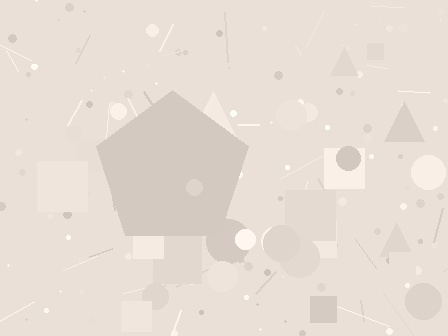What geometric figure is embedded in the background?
A pentagon is embedded in the background.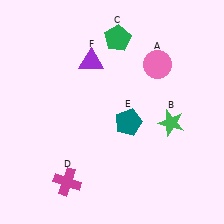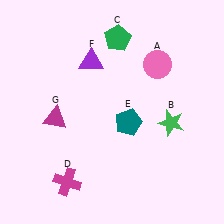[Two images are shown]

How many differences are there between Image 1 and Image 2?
There is 1 difference between the two images.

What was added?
A magenta triangle (G) was added in Image 2.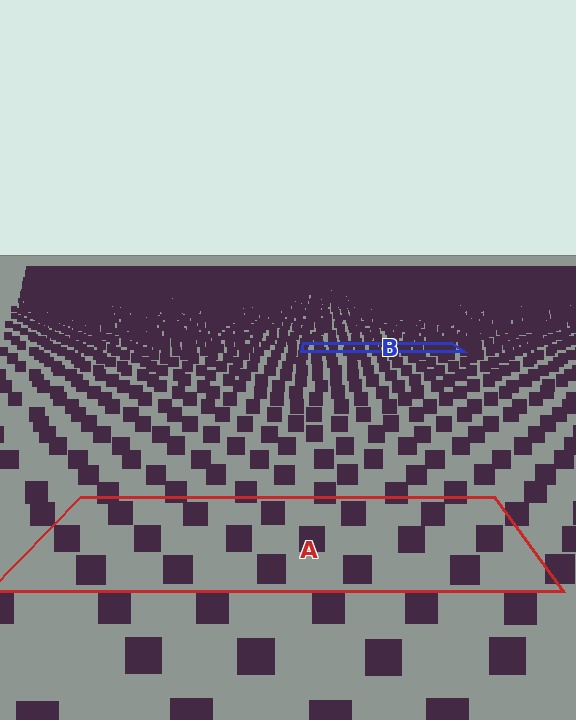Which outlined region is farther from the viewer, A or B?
Region B is farther from the viewer — the texture elements inside it appear smaller and more densely packed.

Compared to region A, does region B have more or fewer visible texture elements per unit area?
Region B has more texture elements per unit area — they are packed more densely because it is farther away.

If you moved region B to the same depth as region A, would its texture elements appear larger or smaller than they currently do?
They would appear larger. At a closer depth, the same texture elements are projected at a bigger on-screen size.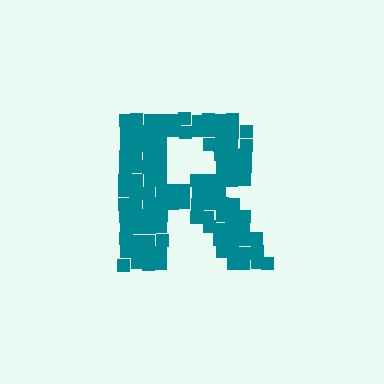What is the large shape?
The large shape is the letter R.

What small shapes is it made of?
It is made of small squares.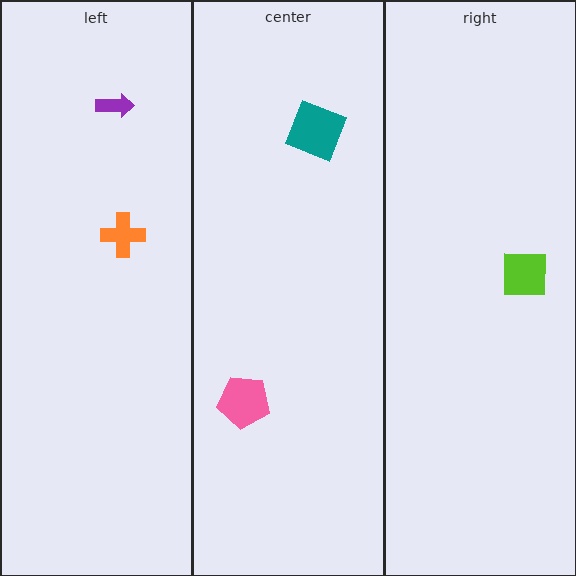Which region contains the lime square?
The right region.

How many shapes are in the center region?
2.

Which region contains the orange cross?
The left region.